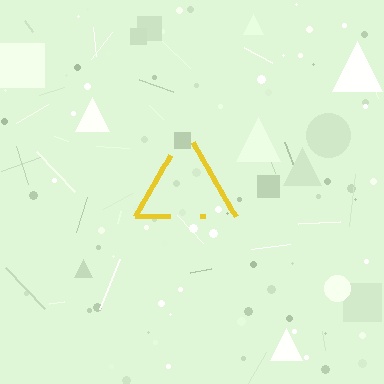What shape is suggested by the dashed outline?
The dashed outline suggests a triangle.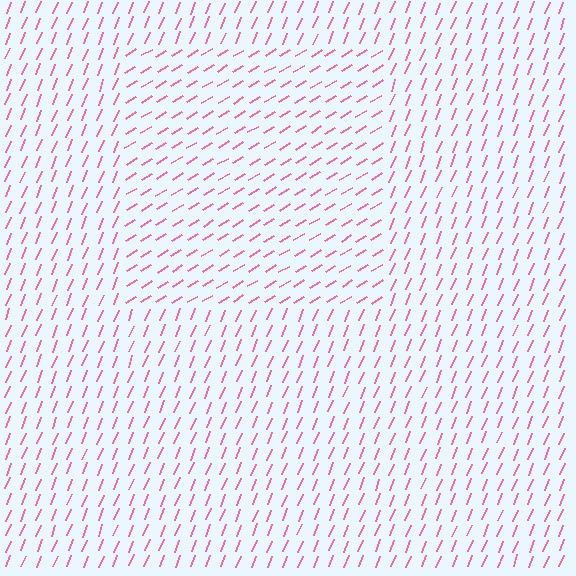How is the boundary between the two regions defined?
The boundary is defined purely by a change in line orientation (approximately 37 degrees difference). All lines are the same color and thickness.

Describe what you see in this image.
The image is filled with small pink line segments. A rectangle region in the image has lines oriented differently from the surrounding lines, creating a visible texture boundary.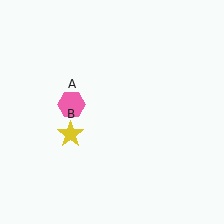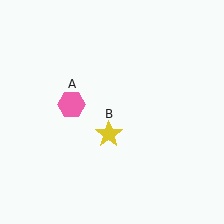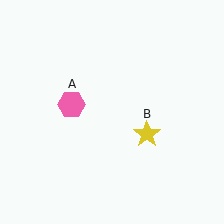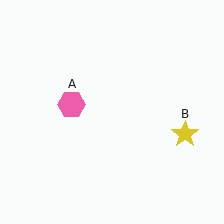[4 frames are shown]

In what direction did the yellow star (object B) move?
The yellow star (object B) moved right.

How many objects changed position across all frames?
1 object changed position: yellow star (object B).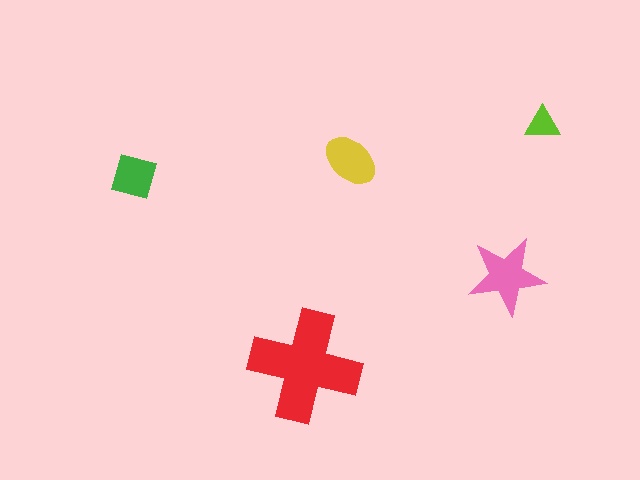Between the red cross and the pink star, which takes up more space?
The red cross.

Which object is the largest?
The red cross.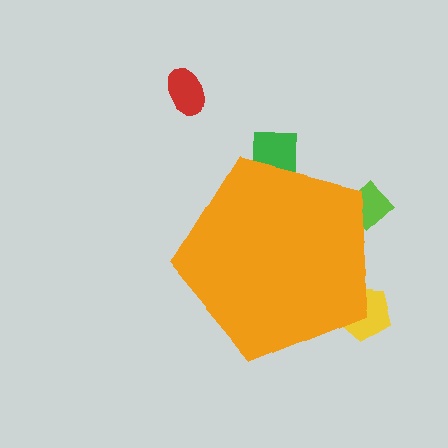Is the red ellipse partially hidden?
No, the red ellipse is fully visible.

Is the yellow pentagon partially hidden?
Yes, the yellow pentagon is partially hidden behind the orange pentagon.